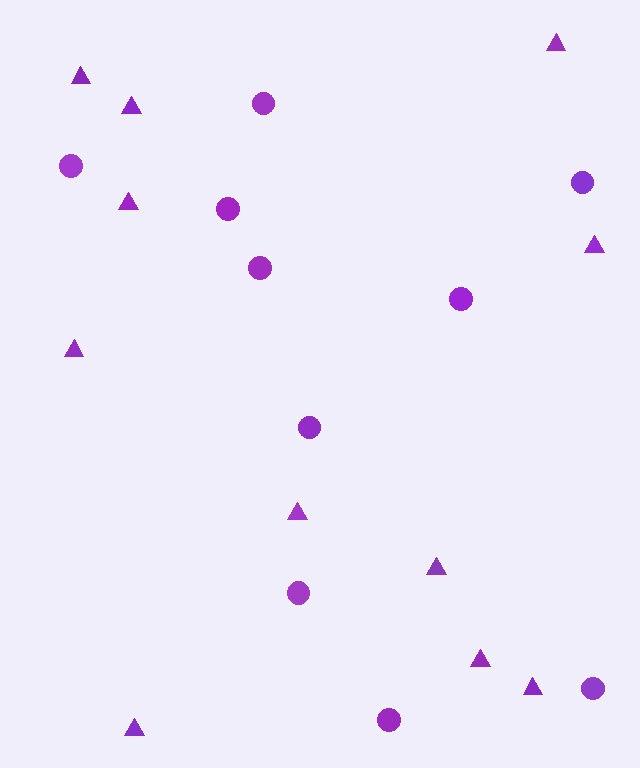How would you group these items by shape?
There are 2 groups: one group of triangles (11) and one group of circles (10).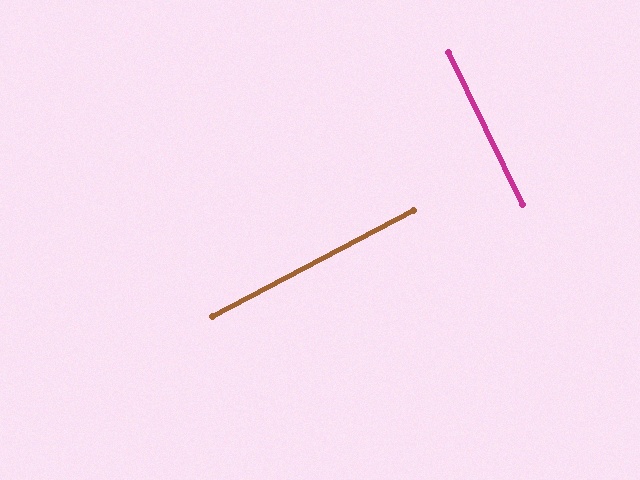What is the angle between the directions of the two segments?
Approximately 88 degrees.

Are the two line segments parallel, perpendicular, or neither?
Perpendicular — they meet at approximately 88°.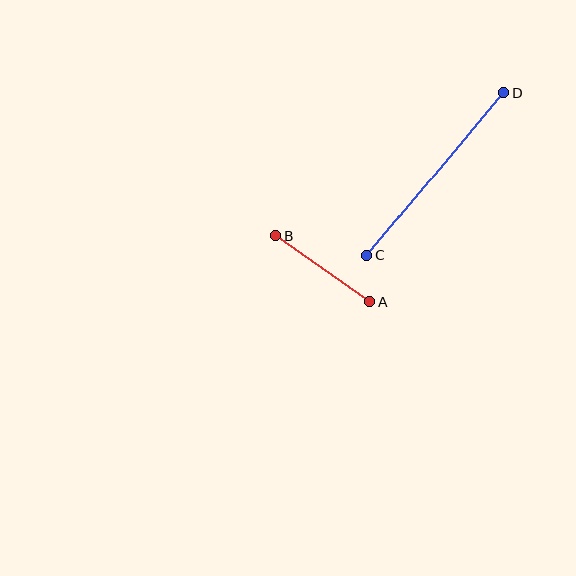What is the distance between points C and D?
The distance is approximately 213 pixels.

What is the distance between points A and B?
The distance is approximately 115 pixels.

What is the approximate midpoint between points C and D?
The midpoint is at approximately (435, 174) pixels.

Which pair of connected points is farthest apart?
Points C and D are farthest apart.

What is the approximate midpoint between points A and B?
The midpoint is at approximately (323, 269) pixels.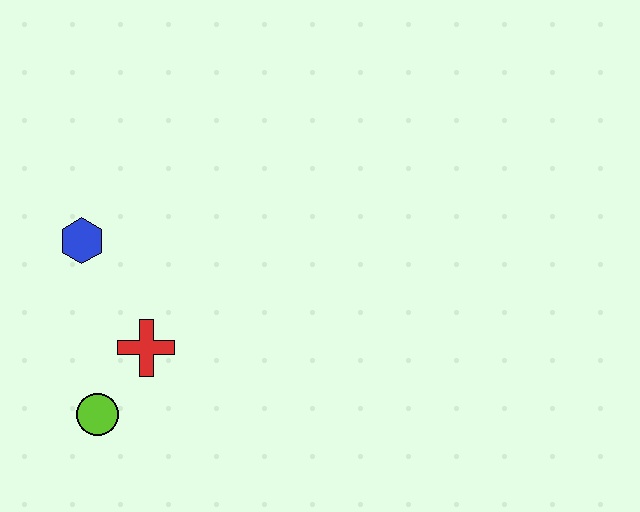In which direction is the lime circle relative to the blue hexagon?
The lime circle is below the blue hexagon.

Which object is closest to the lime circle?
The red cross is closest to the lime circle.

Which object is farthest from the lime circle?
The blue hexagon is farthest from the lime circle.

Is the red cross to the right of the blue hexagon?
Yes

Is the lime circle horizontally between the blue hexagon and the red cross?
Yes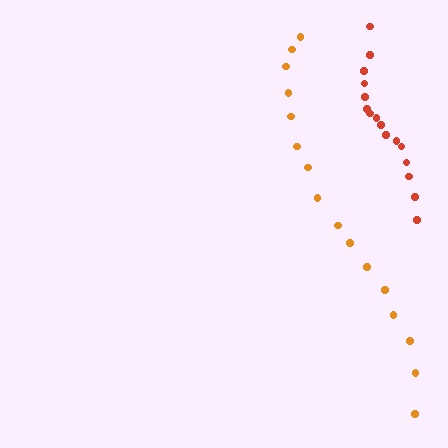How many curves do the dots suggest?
There are 2 distinct paths.